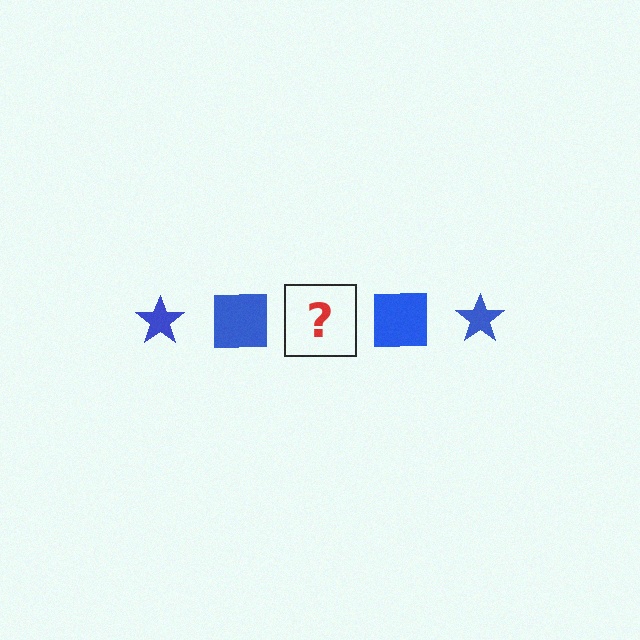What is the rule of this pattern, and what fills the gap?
The rule is that the pattern cycles through star, square shapes in blue. The gap should be filled with a blue star.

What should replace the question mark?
The question mark should be replaced with a blue star.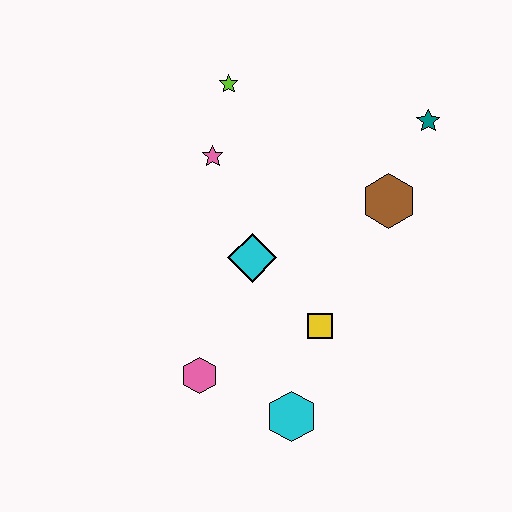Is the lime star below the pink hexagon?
No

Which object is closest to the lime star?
The pink star is closest to the lime star.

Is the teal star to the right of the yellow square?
Yes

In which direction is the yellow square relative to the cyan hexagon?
The yellow square is above the cyan hexagon.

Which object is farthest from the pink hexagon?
The teal star is farthest from the pink hexagon.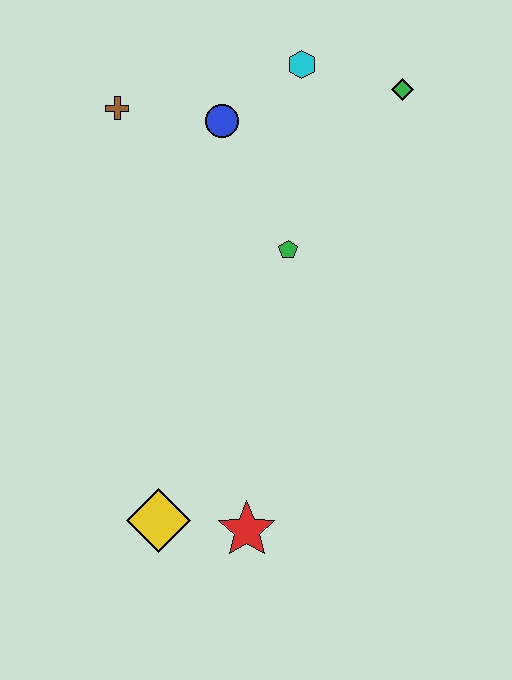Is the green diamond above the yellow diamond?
Yes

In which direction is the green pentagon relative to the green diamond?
The green pentagon is below the green diamond.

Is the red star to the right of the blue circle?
Yes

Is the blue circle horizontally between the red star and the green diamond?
No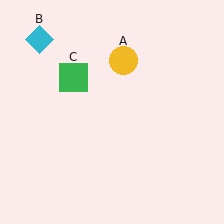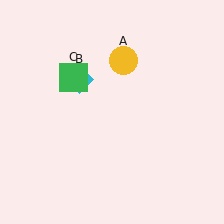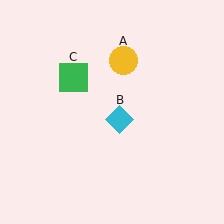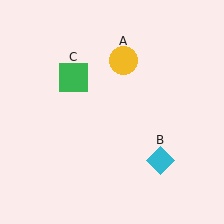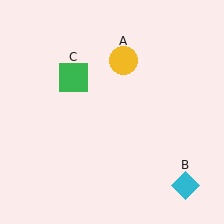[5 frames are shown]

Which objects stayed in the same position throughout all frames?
Yellow circle (object A) and green square (object C) remained stationary.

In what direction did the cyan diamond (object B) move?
The cyan diamond (object B) moved down and to the right.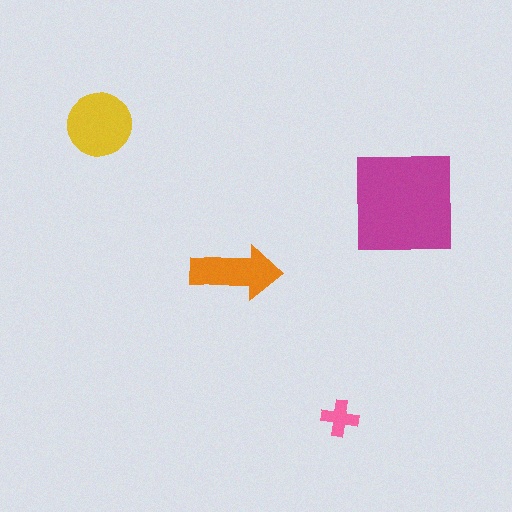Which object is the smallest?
The pink cross.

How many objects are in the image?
There are 4 objects in the image.